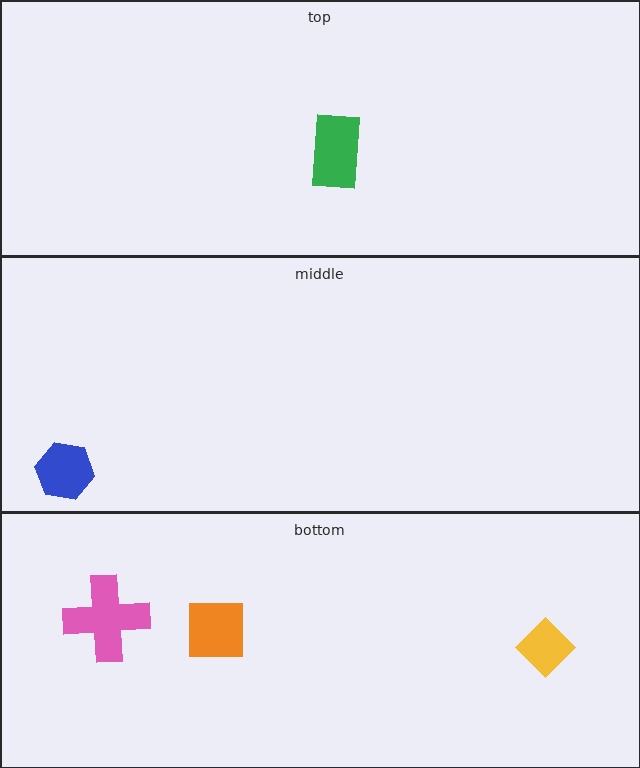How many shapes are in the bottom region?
3.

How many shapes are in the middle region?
1.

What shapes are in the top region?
The green rectangle.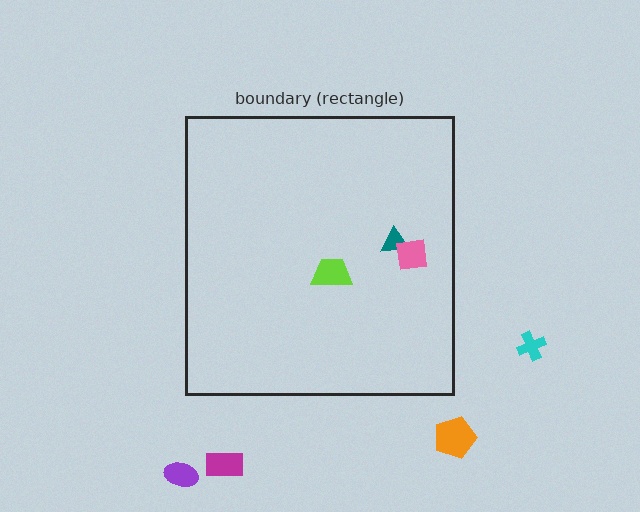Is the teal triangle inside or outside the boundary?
Inside.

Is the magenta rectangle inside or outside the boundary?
Outside.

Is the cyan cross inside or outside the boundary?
Outside.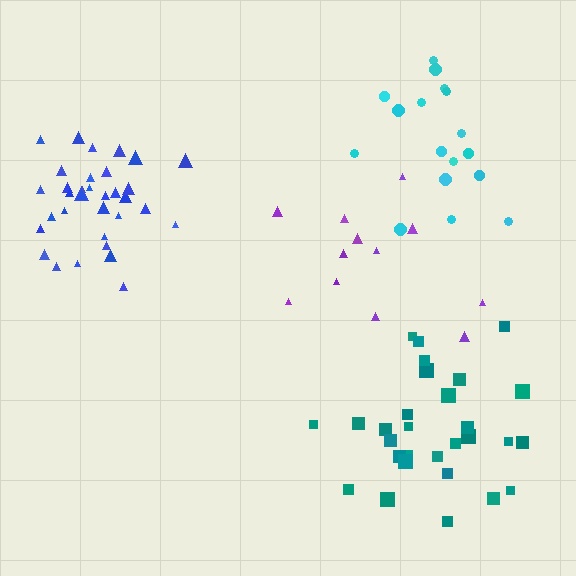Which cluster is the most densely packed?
Blue.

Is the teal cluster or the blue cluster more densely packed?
Blue.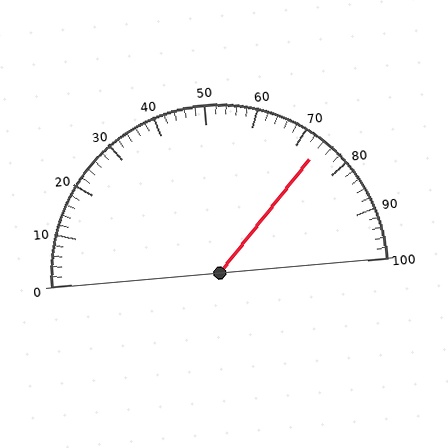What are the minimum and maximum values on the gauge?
The gauge ranges from 0 to 100.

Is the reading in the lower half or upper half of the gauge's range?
The reading is in the upper half of the range (0 to 100).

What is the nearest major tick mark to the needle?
The nearest major tick mark is 70.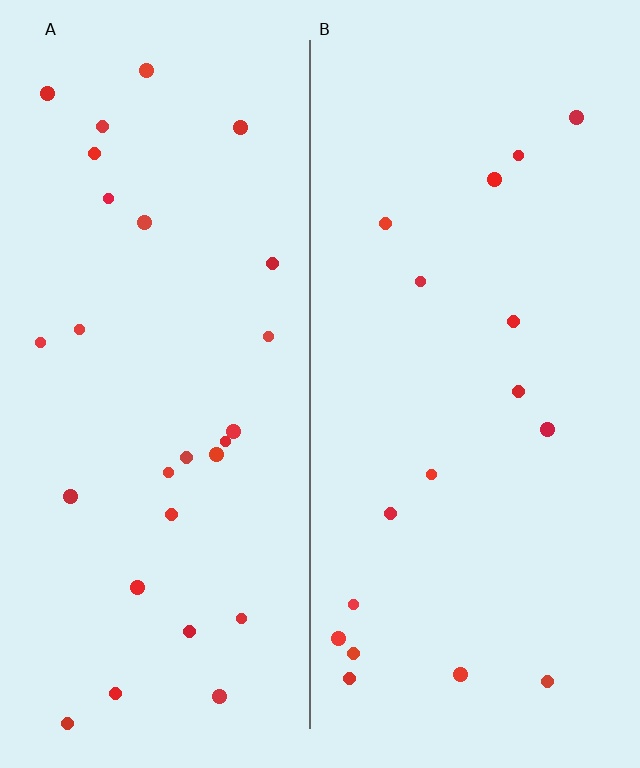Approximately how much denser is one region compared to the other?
Approximately 1.6× — region A over region B.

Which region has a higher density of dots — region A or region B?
A (the left).